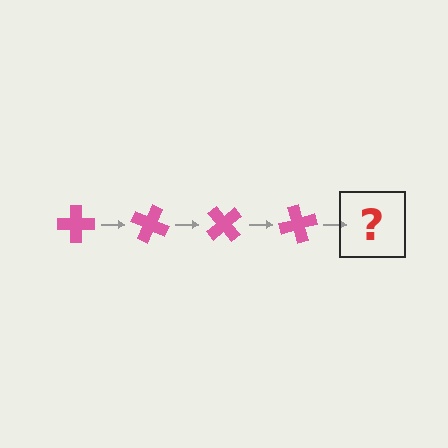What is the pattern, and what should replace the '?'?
The pattern is that the cross rotates 25 degrees each step. The '?' should be a pink cross rotated 100 degrees.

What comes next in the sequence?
The next element should be a pink cross rotated 100 degrees.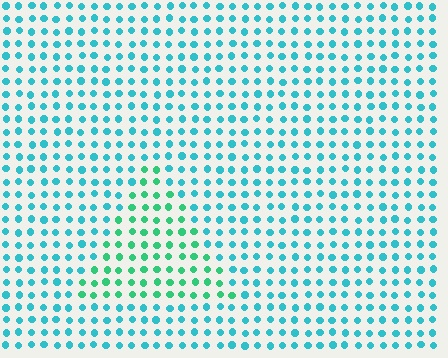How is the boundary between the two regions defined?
The boundary is defined purely by a slight shift in hue (about 36 degrees). Spacing, size, and orientation are identical on both sides.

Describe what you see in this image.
The image is filled with small cyan elements in a uniform arrangement. A triangle-shaped region is visible where the elements are tinted to a slightly different hue, forming a subtle color boundary.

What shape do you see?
I see a triangle.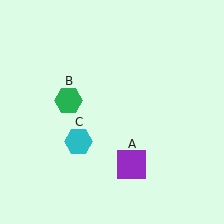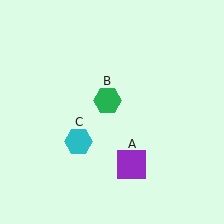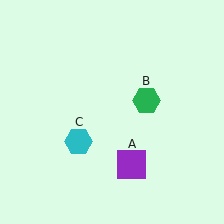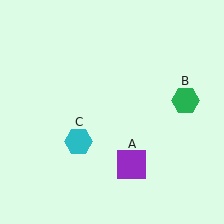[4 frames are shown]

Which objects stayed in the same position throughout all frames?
Purple square (object A) and cyan hexagon (object C) remained stationary.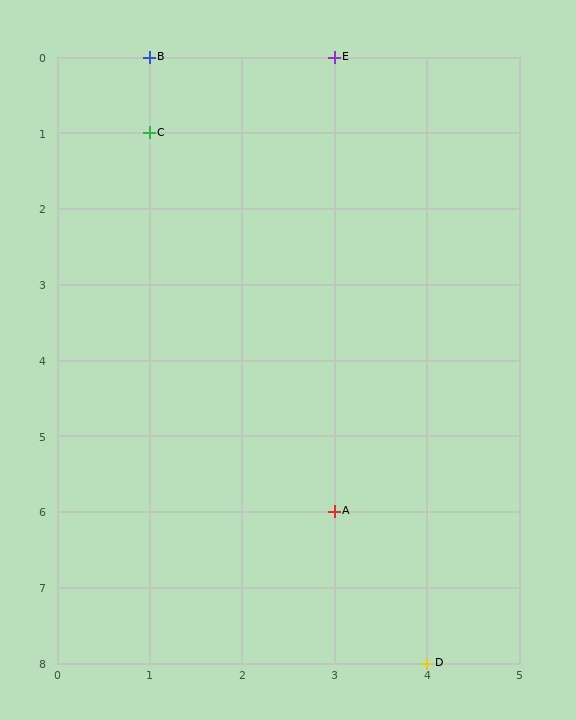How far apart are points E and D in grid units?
Points E and D are 1 column and 8 rows apart (about 8.1 grid units diagonally).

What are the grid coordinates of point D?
Point D is at grid coordinates (4, 8).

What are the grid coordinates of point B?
Point B is at grid coordinates (1, 0).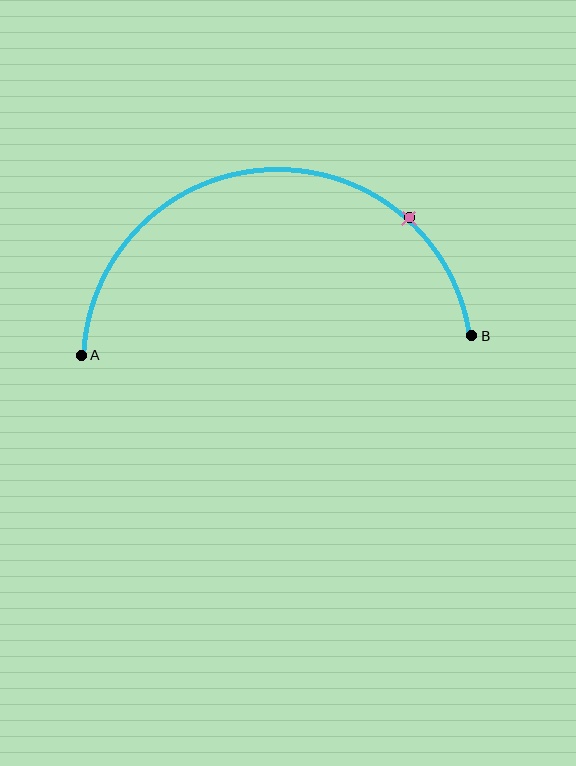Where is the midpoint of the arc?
The arc midpoint is the point on the curve farthest from the straight line joining A and B. It sits above that line.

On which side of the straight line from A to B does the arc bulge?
The arc bulges above the straight line connecting A and B.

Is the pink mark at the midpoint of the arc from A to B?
No. The pink mark lies on the arc but is closer to endpoint B. The arc midpoint would be at the point on the curve equidistant along the arc from both A and B.